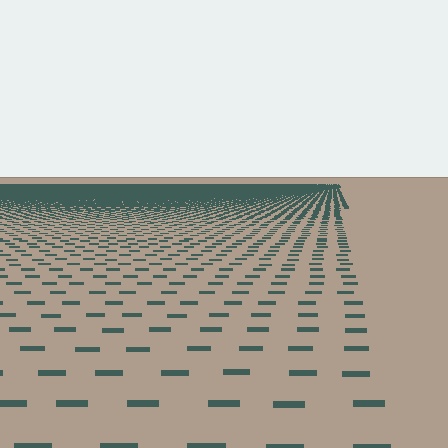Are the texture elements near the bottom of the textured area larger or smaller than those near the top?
Larger. Near the bottom, elements are closer to the viewer and appear at a bigger on-screen size.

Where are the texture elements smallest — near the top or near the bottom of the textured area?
Near the top.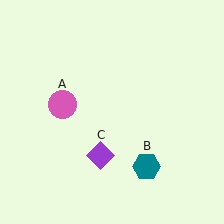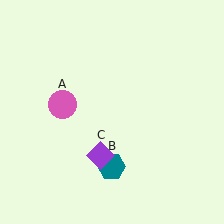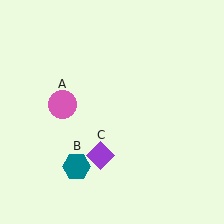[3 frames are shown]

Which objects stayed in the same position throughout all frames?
Pink circle (object A) and purple diamond (object C) remained stationary.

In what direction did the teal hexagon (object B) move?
The teal hexagon (object B) moved left.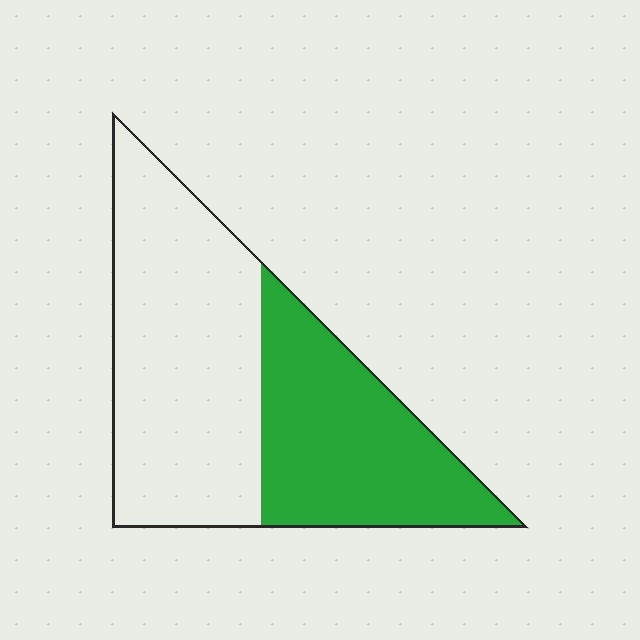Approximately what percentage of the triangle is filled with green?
Approximately 40%.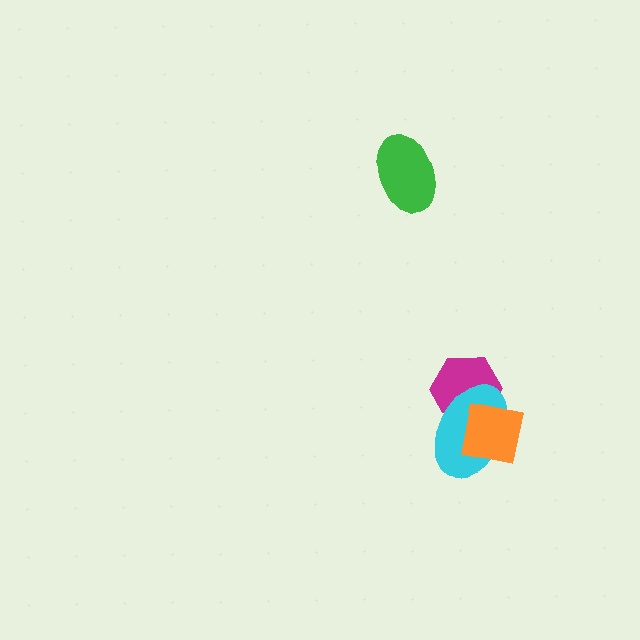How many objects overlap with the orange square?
2 objects overlap with the orange square.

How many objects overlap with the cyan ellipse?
2 objects overlap with the cyan ellipse.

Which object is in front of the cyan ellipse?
The orange square is in front of the cyan ellipse.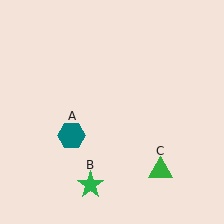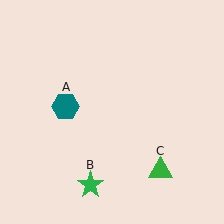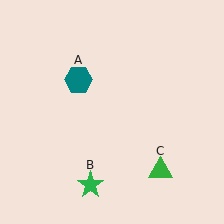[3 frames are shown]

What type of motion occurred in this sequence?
The teal hexagon (object A) rotated clockwise around the center of the scene.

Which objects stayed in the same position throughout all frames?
Green star (object B) and green triangle (object C) remained stationary.